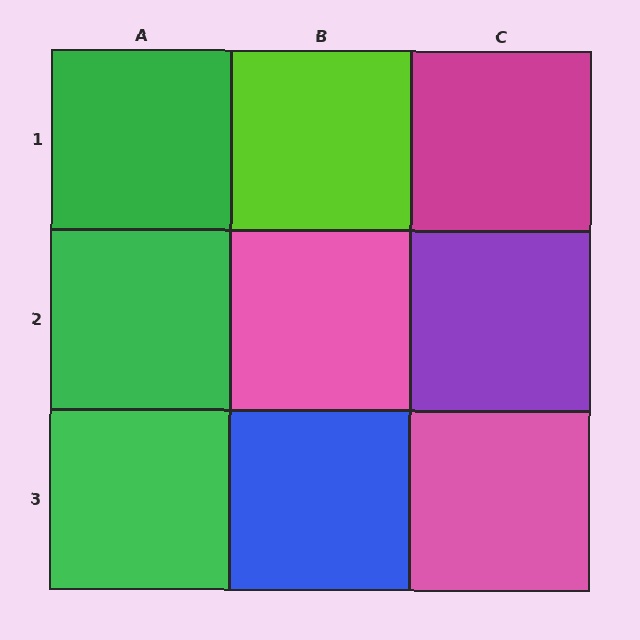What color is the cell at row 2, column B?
Pink.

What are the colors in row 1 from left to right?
Green, lime, magenta.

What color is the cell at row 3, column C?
Pink.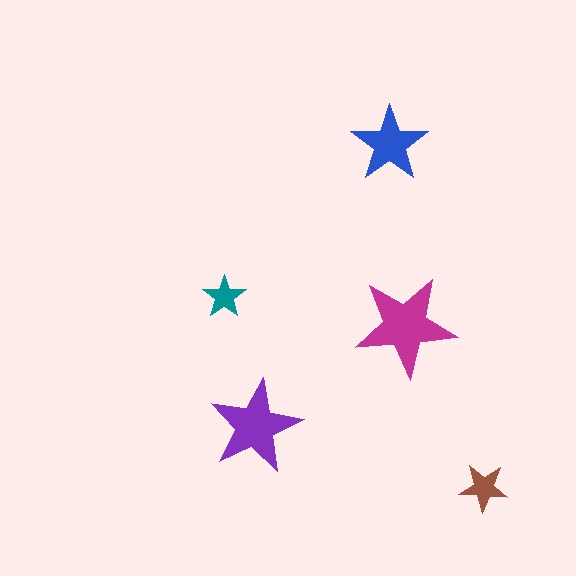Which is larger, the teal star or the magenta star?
The magenta one.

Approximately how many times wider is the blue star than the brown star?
About 1.5 times wider.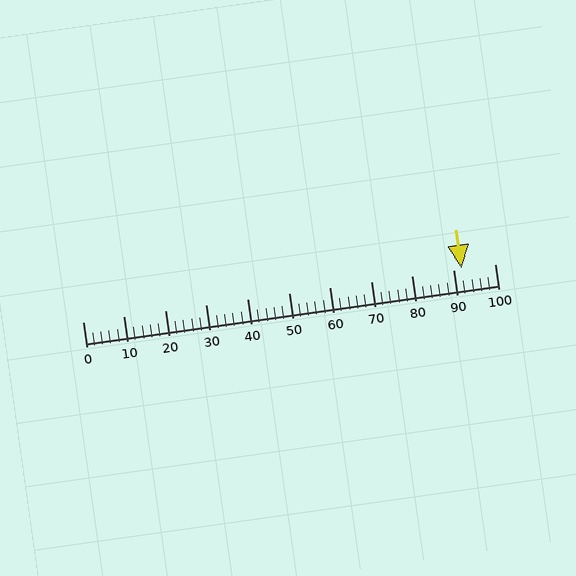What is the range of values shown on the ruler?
The ruler shows values from 0 to 100.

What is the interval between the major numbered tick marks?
The major tick marks are spaced 10 units apart.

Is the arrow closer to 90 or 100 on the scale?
The arrow is closer to 90.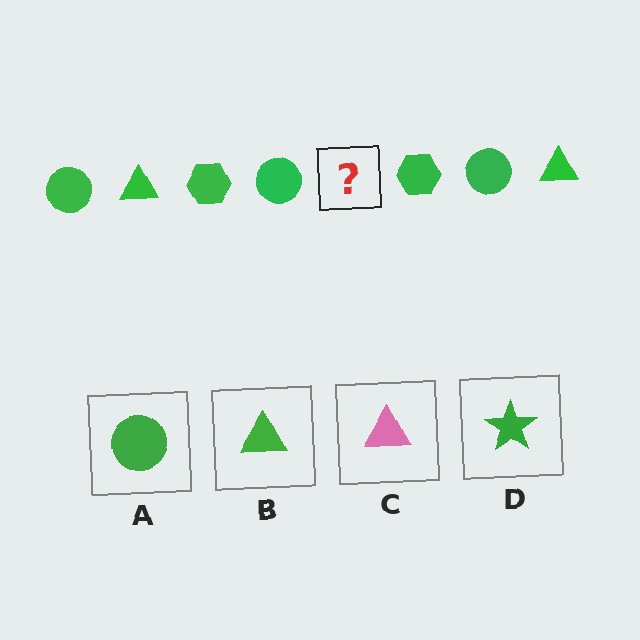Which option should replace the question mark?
Option B.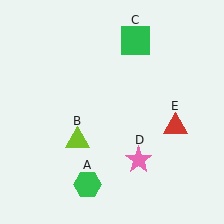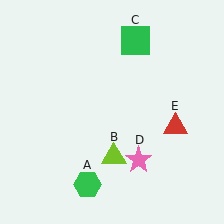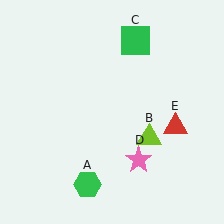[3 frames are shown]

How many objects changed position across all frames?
1 object changed position: lime triangle (object B).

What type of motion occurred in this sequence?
The lime triangle (object B) rotated counterclockwise around the center of the scene.